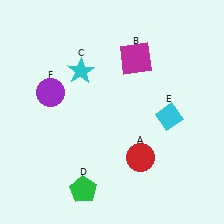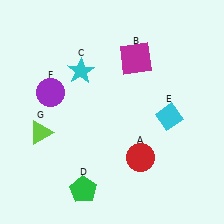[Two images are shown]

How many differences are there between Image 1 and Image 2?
There is 1 difference between the two images.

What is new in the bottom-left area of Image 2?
A lime triangle (G) was added in the bottom-left area of Image 2.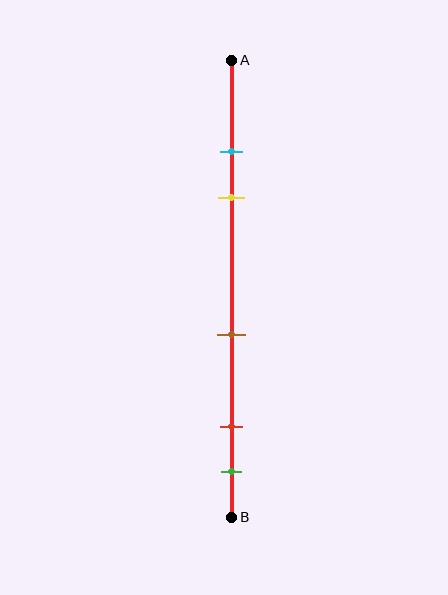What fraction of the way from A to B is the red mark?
The red mark is approximately 80% (0.8) of the way from A to B.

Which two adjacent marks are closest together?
The cyan and yellow marks are the closest adjacent pair.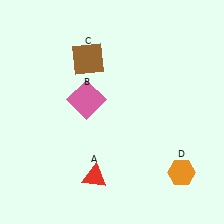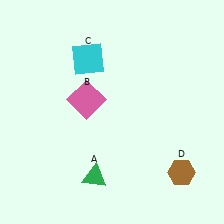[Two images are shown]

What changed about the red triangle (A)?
In Image 1, A is red. In Image 2, it changed to green.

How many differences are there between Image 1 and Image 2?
There are 3 differences between the two images.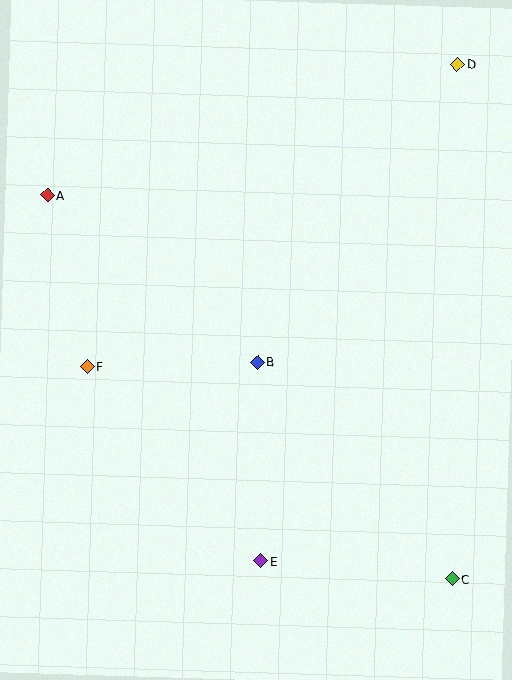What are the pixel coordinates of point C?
Point C is at (452, 579).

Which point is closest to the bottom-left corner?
Point E is closest to the bottom-left corner.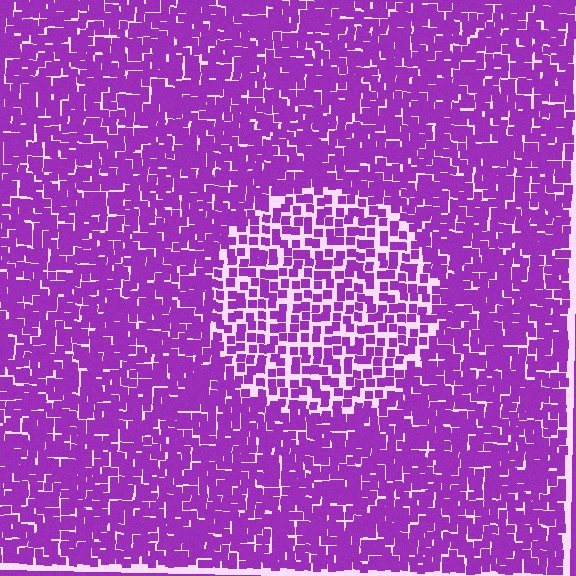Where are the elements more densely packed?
The elements are more densely packed outside the circle boundary.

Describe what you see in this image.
The image contains small purple elements arranged at two different densities. A circle-shaped region is visible where the elements are less densely packed than the surrounding area.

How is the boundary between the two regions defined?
The boundary is defined by a change in element density (approximately 1.7x ratio). All elements are the same color, size, and shape.